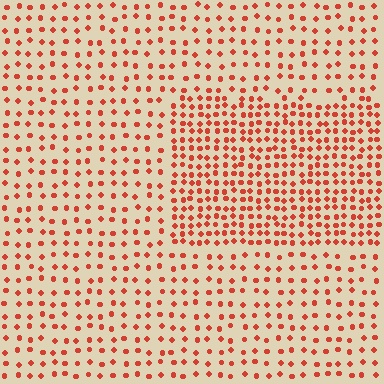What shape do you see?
I see a rectangle.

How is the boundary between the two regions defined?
The boundary is defined by a change in element density (approximately 2.0x ratio). All elements are the same color, size, and shape.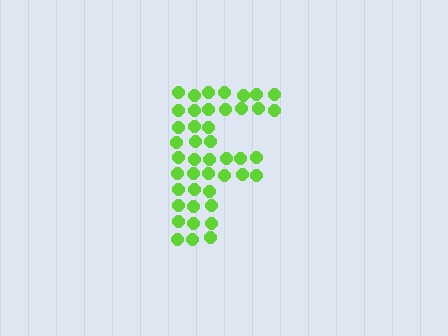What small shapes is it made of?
It is made of small circles.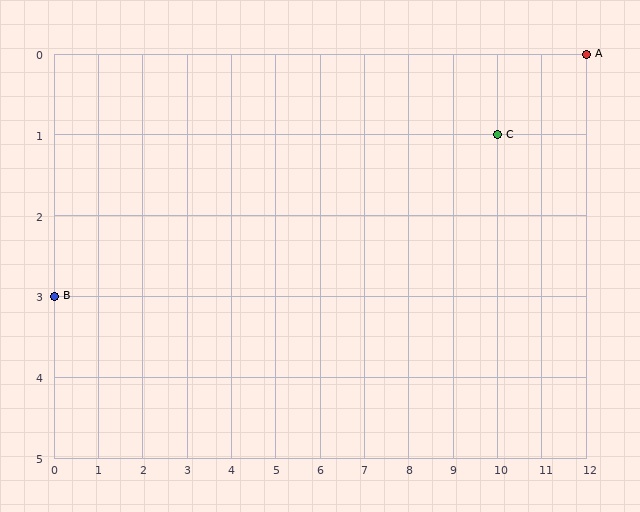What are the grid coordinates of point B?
Point B is at grid coordinates (0, 3).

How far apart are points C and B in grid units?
Points C and B are 10 columns and 2 rows apart (about 10.2 grid units diagonally).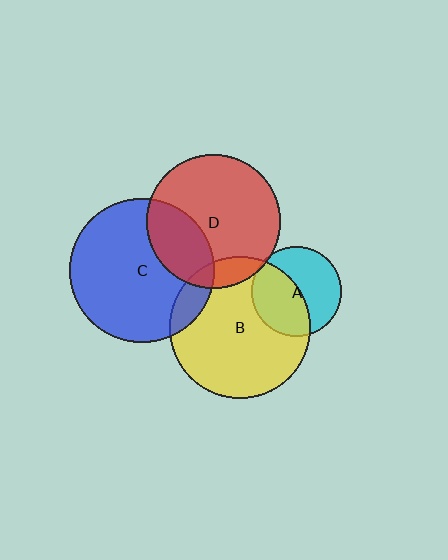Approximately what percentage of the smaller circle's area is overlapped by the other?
Approximately 10%.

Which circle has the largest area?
Circle C (blue).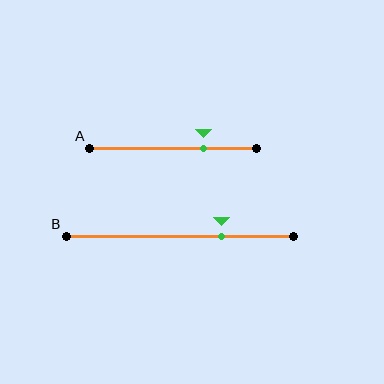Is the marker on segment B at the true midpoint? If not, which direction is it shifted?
No, the marker on segment B is shifted to the right by about 19% of the segment length.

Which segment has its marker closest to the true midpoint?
Segment A has its marker closest to the true midpoint.